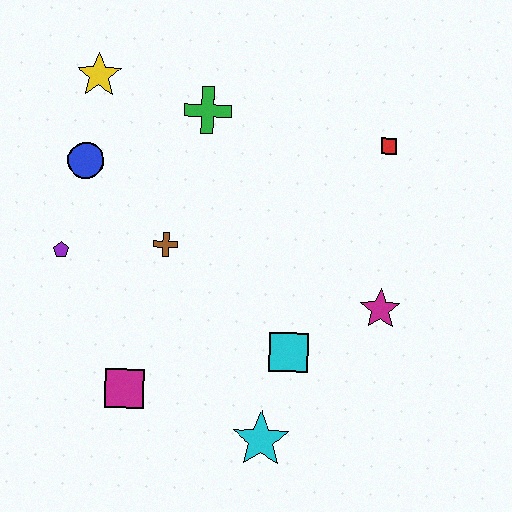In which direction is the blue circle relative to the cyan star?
The blue circle is above the cyan star.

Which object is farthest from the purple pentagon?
The red square is farthest from the purple pentagon.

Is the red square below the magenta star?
No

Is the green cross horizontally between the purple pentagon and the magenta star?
Yes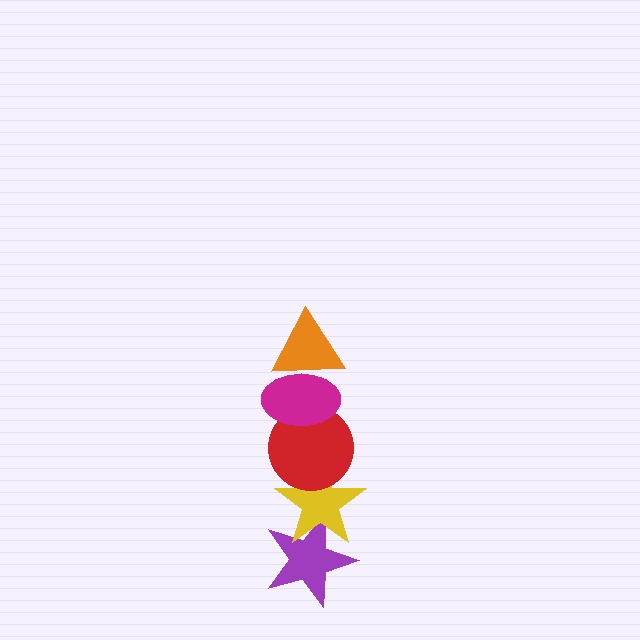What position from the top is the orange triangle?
The orange triangle is 1st from the top.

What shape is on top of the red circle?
The magenta ellipse is on top of the red circle.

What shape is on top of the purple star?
The yellow star is on top of the purple star.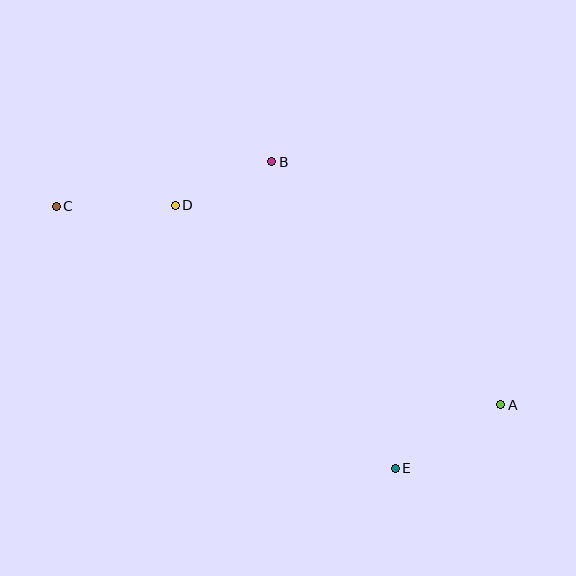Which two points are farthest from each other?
Points A and C are farthest from each other.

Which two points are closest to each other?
Points B and D are closest to each other.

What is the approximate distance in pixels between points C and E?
The distance between C and E is approximately 428 pixels.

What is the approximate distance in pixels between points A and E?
The distance between A and E is approximately 123 pixels.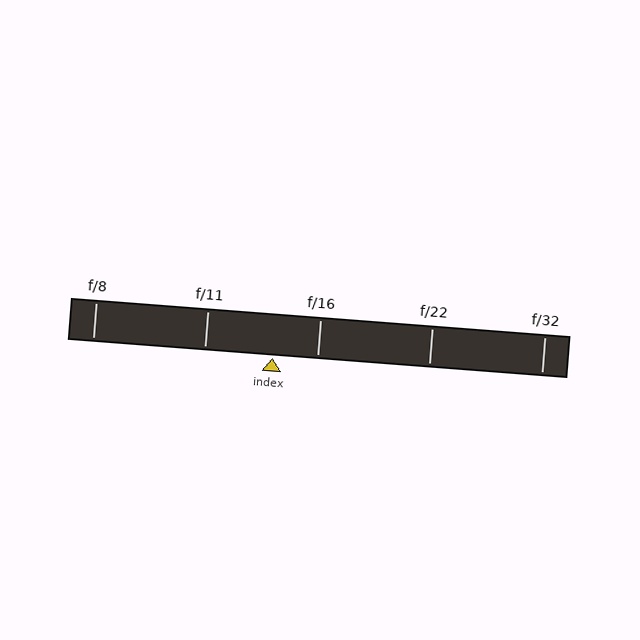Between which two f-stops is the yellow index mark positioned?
The index mark is between f/11 and f/16.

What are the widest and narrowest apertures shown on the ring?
The widest aperture shown is f/8 and the narrowest is f/32.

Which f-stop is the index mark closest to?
The index mark is closest to f/16.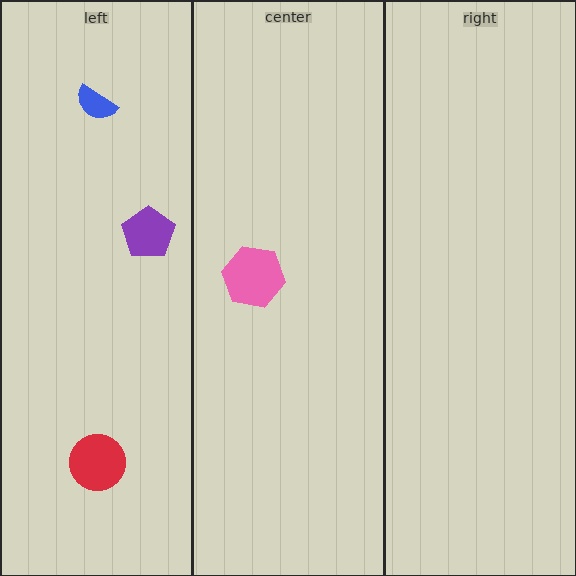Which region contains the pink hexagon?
The center region.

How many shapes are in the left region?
3.